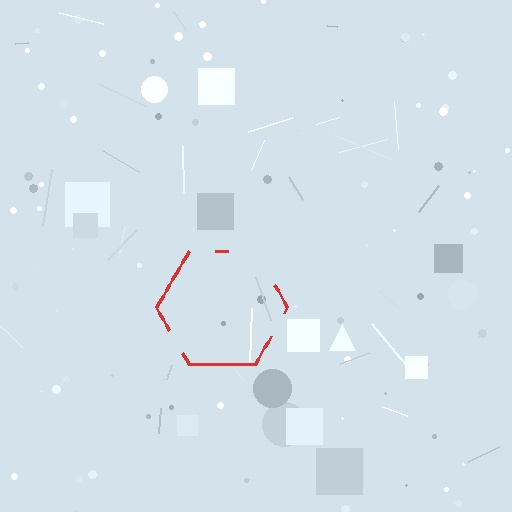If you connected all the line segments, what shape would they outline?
They would outline a hexagon.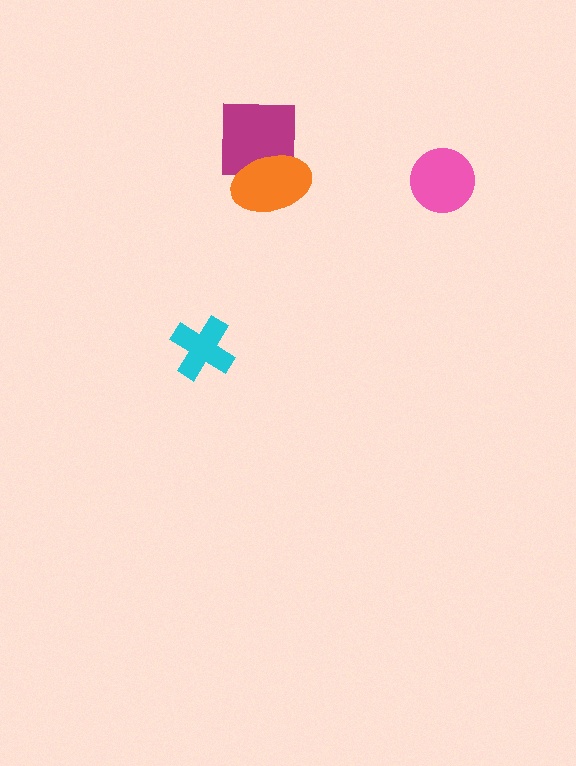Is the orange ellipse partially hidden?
No, no other shape covers it.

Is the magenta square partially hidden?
Yes, it is partially covered by another shape.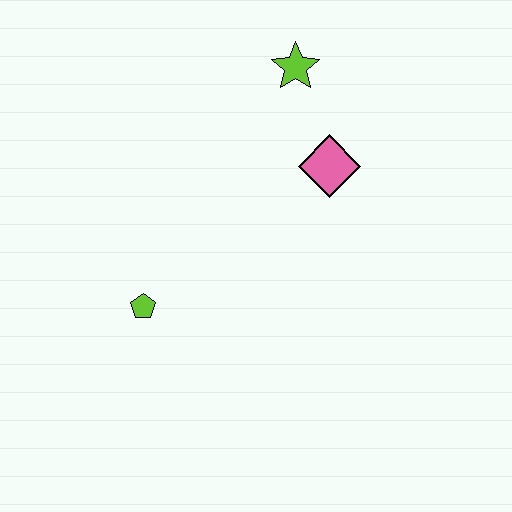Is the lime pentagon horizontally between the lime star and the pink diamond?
No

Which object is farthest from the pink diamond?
The lime pentagon is farthest from the pink diamond.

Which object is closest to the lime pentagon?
The pink diamond is closest to the lime pentagon.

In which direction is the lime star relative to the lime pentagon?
The lime star is above the lime pentagon.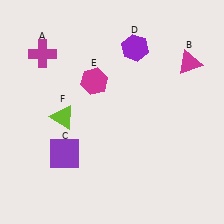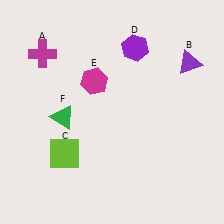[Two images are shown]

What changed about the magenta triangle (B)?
In Image 1, B is magenta. In Image 2, it changed to purple.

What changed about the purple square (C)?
In Image 1, C is purple. In Image 2, it changed to lime.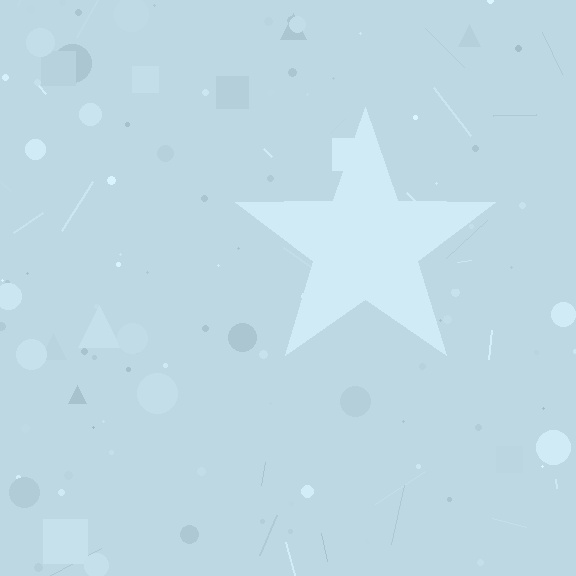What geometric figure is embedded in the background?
A star is embedded in the background.